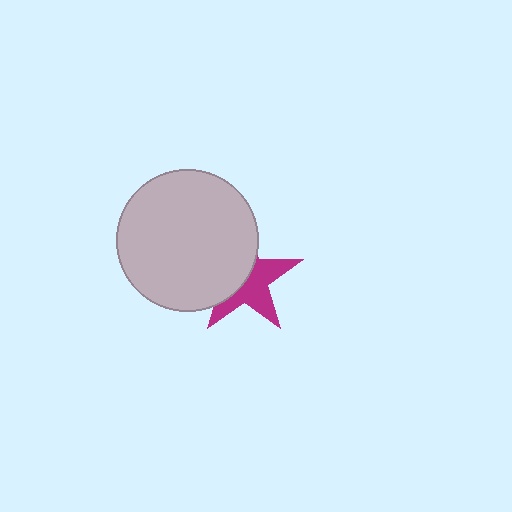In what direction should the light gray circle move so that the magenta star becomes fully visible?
The light gray circle should move left. That is the shortest direction to clear the overlap and leave the magenta star fully visible.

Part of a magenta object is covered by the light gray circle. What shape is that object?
It is a star.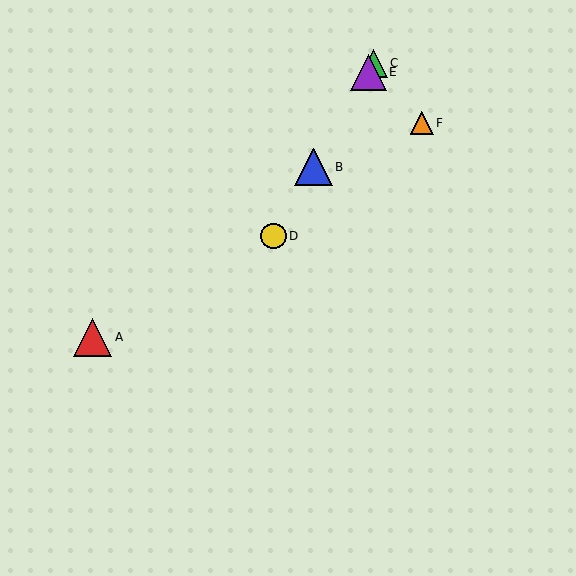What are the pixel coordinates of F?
Object F is at (422, 123).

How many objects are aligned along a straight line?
4 objects (B, C, D, E) are aligned along a straight line.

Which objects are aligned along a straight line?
Objects B, C, D, E are aligned along a straight line.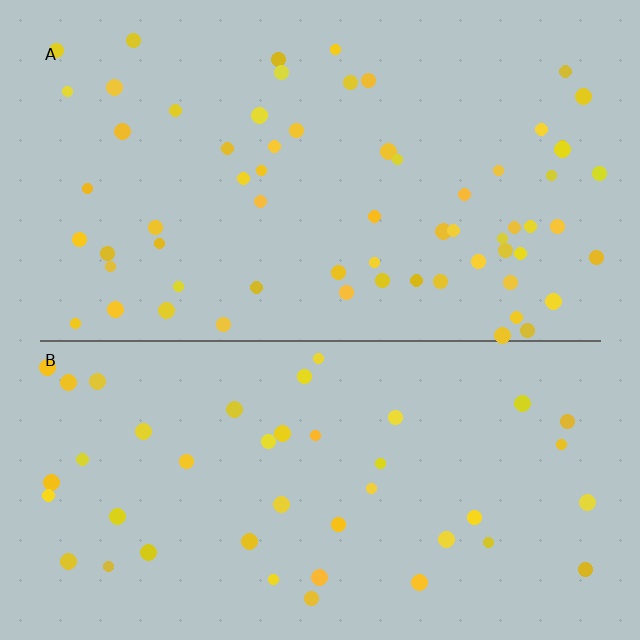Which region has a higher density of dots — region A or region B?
A (the top).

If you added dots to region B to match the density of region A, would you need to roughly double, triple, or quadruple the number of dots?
Approximately double.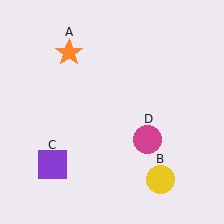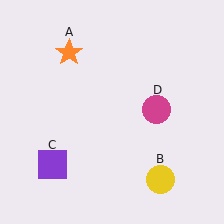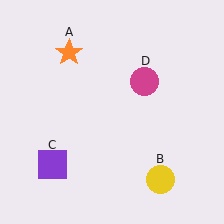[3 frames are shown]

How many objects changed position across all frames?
1 object changed position: magenta circle (object D).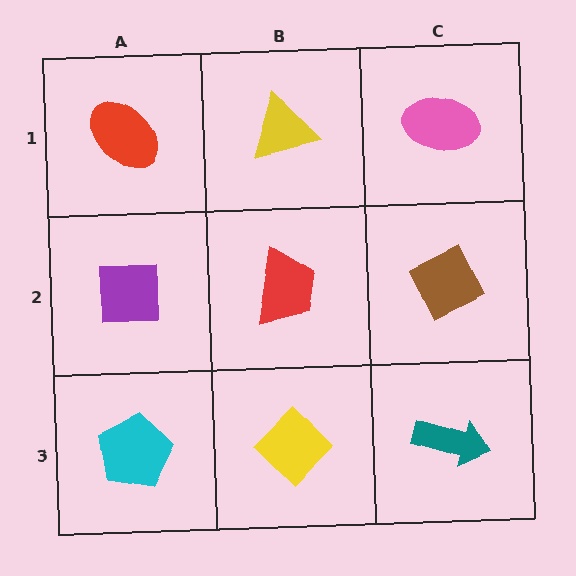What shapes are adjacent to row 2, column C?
A pink ellipse (row 1, column C), a teal arrow (row 3, column C), a red trapezoid (row 2, column B).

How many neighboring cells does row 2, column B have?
4.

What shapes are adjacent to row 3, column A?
A purple square (row 2, column A), a yellow diamond (row 3, column B).